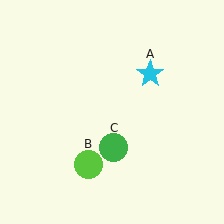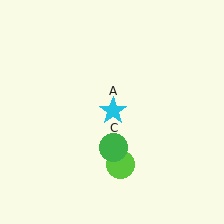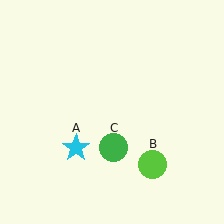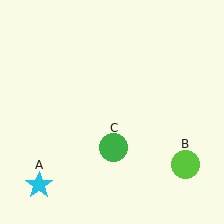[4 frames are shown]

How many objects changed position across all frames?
2 objects changed position: cyan star (object A), lime circle (object B).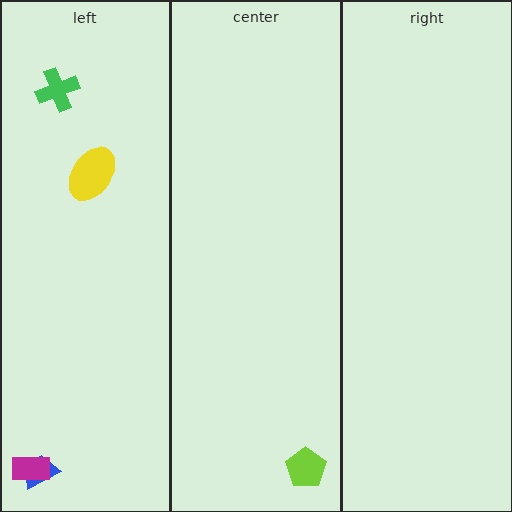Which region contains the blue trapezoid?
The left region.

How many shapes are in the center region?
1.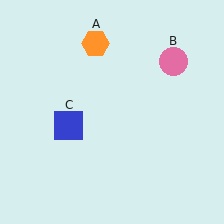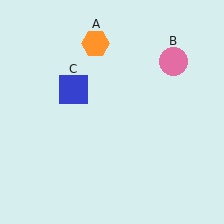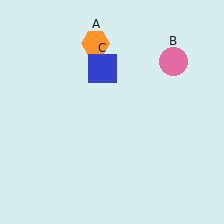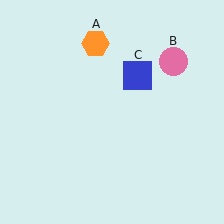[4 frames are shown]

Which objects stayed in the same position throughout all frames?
Orange hexagon (object A) and pink circle (object B) remained stationary.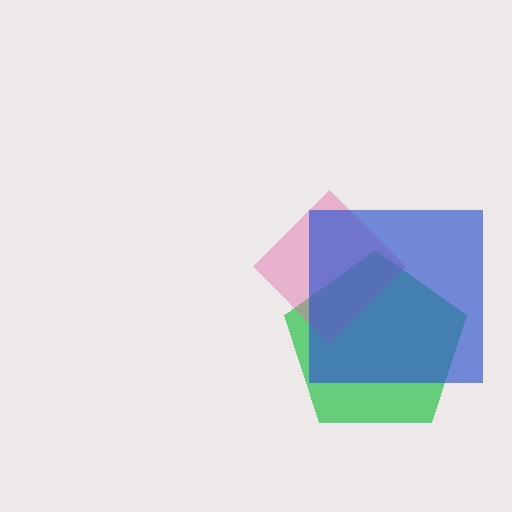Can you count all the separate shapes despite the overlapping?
Yes, there are 3 separate shapes.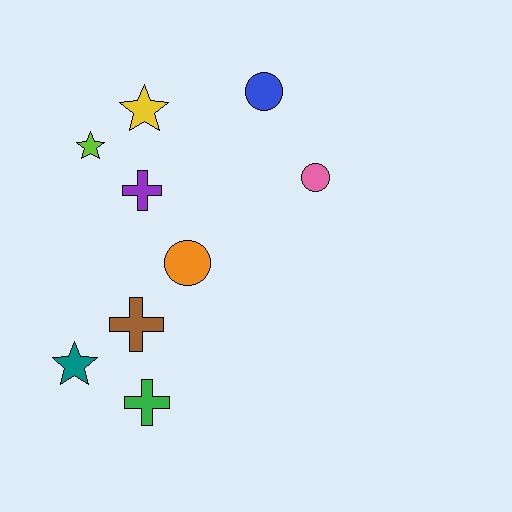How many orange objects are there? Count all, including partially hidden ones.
There is 1 orange object.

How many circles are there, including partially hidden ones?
There are 3 circles.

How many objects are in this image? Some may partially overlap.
There are 9 objects.